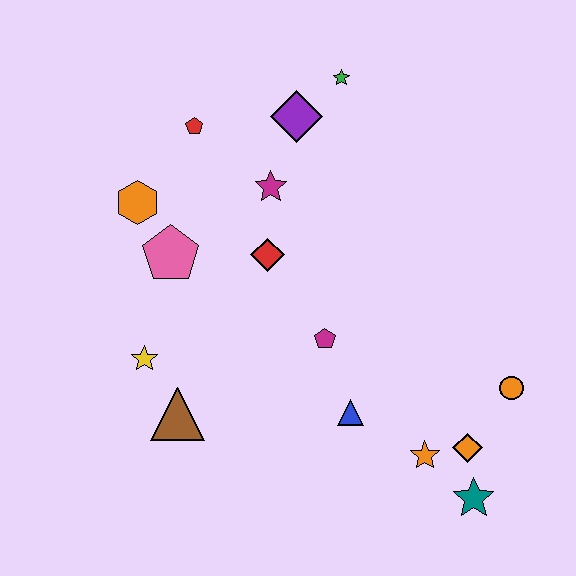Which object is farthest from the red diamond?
The teal star is farthest from the red diamond.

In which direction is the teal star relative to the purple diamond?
The teal star is below the purple diamond.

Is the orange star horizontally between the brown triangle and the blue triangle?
No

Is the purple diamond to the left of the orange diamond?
Yes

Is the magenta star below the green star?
Yes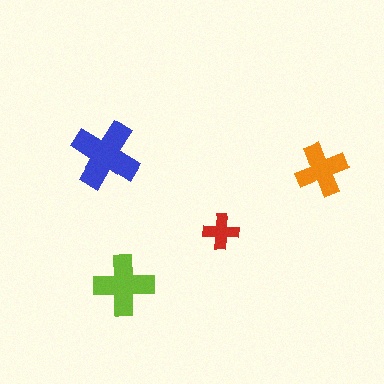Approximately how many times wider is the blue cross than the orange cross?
About 1.5 times wider.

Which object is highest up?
The blue cross is topmost.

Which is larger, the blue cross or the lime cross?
The blue one.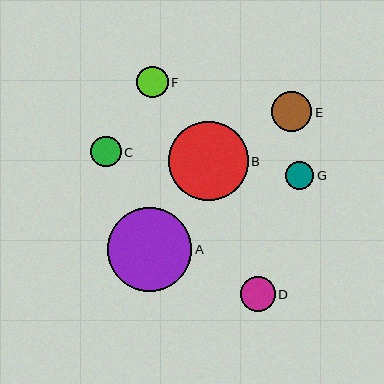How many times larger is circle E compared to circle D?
Circle E is approximately 1.1 times the size of circle D.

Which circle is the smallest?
Circle G is the smallest with a size of approximately 28 pixels.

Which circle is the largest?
Circle A is the largest with a size of approximately 84 pixels.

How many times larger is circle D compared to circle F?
Circle D is approximately 1.1 times the size of circle F.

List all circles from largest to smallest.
From largest to smallest: A, B, E, D, F, C, G.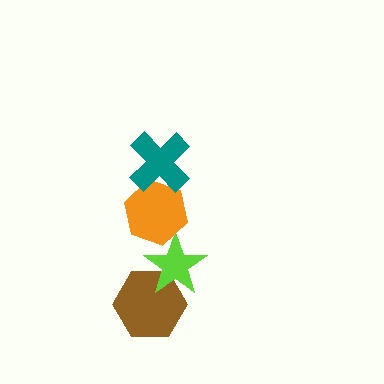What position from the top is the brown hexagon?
The brown hexagon is 4th from the top.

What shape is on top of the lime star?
The orange hexagon is on top of the lime star.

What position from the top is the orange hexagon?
The orange hexagon is 2nd from the top.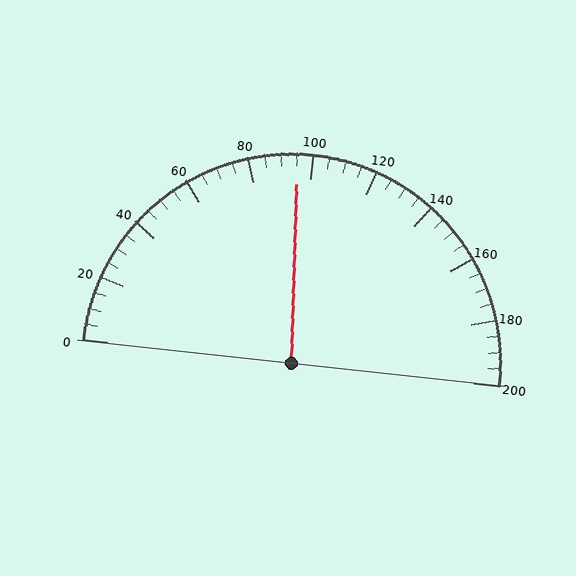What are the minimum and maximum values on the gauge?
The gauge ranges from 0 to 200.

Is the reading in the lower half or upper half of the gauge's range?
The reading is in the lower half of the range (0 to 200).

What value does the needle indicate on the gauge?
The needle indicates approximately 95.